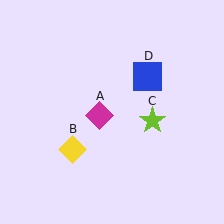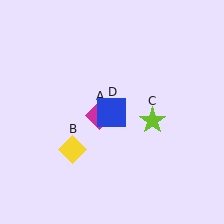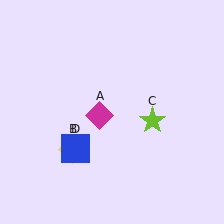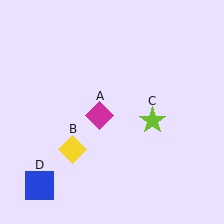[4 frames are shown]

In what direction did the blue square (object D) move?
The blue square (object D) moved down and to the left.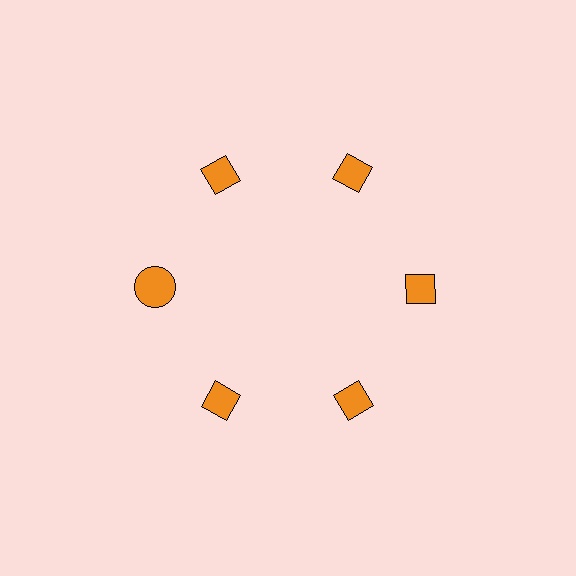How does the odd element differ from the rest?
It has a different shape: circle instead of diamond.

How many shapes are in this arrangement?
There are 6 shapes arranged in a ring pattern.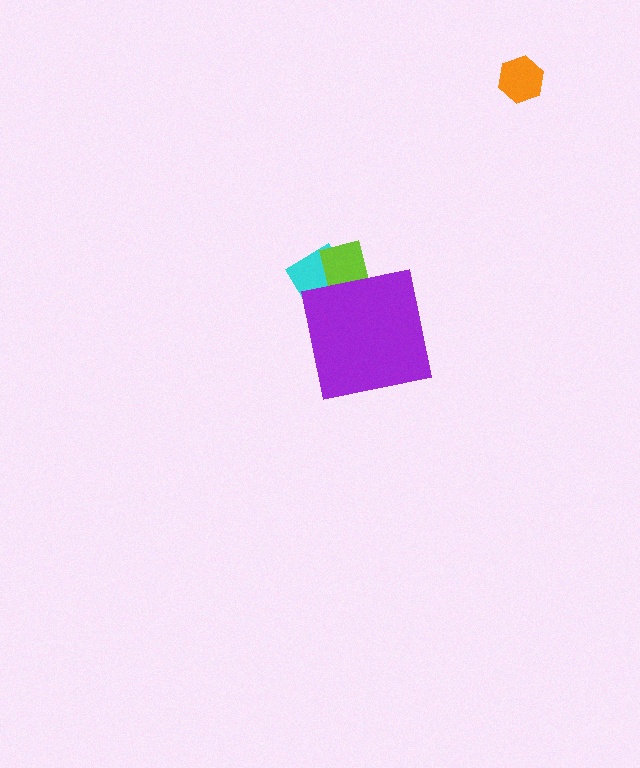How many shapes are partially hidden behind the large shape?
2 shapes are partially hidden.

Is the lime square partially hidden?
Yes, the lime square is partially hidden behind the purple square.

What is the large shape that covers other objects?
A purple square.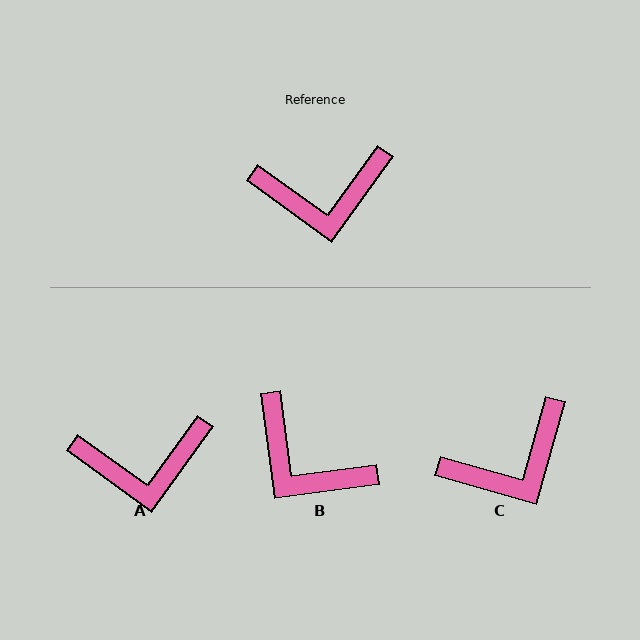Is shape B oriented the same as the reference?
No, it is off by about 47 degrees.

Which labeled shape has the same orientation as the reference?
A.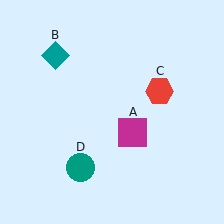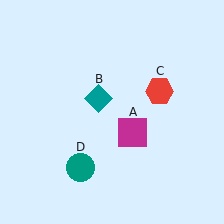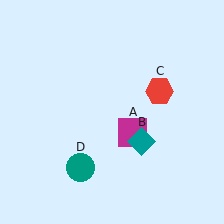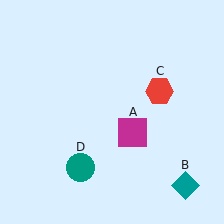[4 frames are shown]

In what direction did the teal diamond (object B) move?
The teal diamond (object B) moved down and to the right.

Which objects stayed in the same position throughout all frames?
Magenta square (object A) and red hexagon (object C) and teal circle (object D) remained stationary.